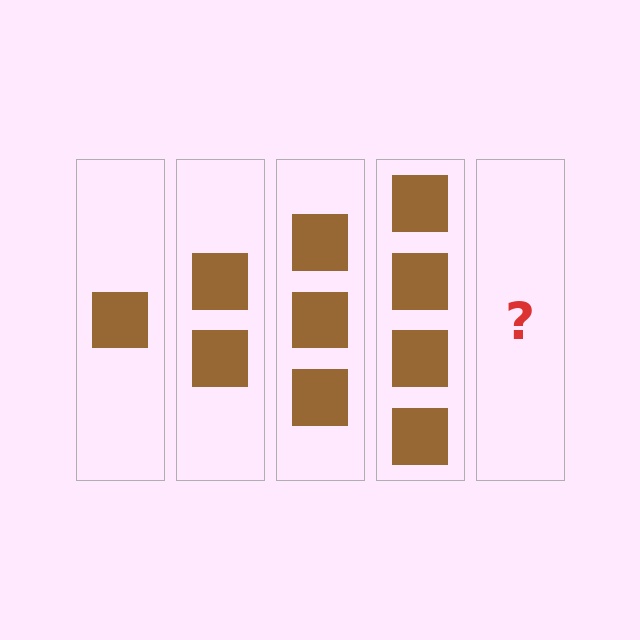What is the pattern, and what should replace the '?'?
The pattern is that each step adds one more square. The '?' should be 5 squares.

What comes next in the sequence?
The next element should be 5 squares.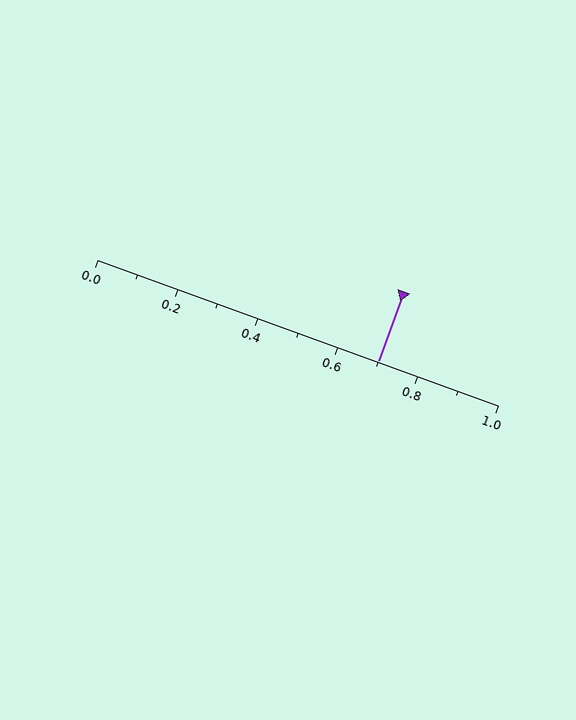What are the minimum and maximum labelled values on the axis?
The axis runs from 0.0 to 1.0.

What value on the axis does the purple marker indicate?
The marker indicates approximately 0.7.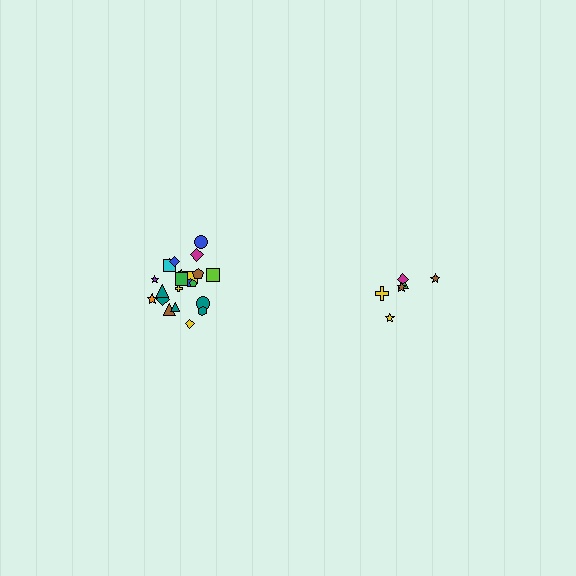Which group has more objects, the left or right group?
The left group.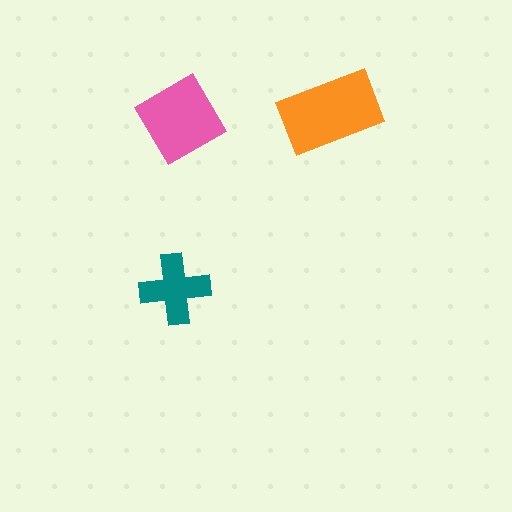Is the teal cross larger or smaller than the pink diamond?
Smaller.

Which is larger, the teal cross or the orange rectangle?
The orange rectangle.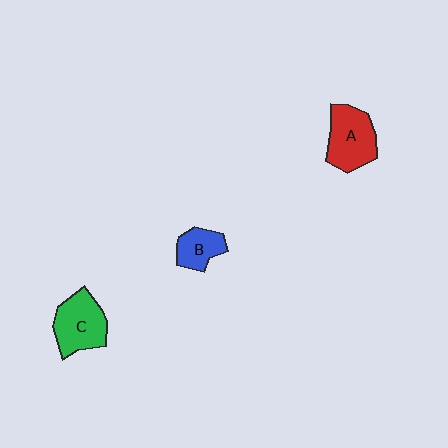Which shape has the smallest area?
Shape B (blue).